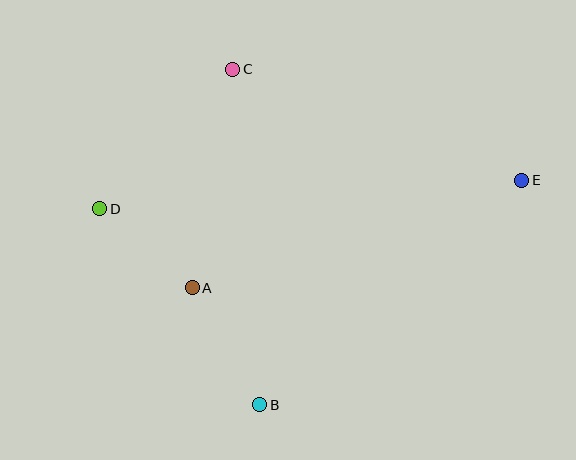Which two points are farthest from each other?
Points D and E are farthest from each other.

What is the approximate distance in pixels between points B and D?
The distance between B and D is approximately 253 pixels.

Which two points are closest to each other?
Points A and D are closest to each other.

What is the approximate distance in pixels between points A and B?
The distance between A and B is approximately 135 pixels.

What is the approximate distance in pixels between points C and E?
The distance between C and E is approximately 310 pixels.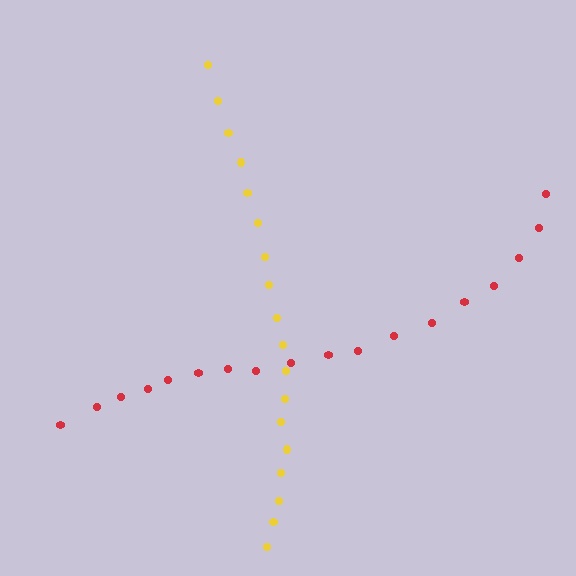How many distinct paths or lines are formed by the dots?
There are 2 distinct paths.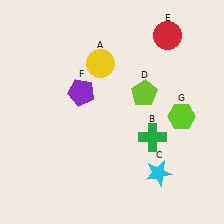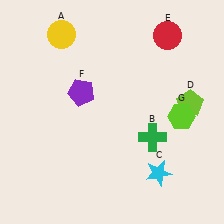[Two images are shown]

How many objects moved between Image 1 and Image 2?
2 objects moved between the two images.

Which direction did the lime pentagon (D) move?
The lime pentagon (D) moved right.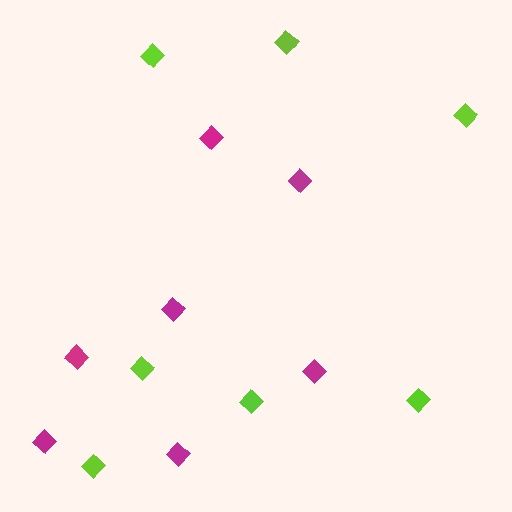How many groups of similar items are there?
There are 2 groups: one group of magenta diamonds (7) and one group of lime diamonds (7).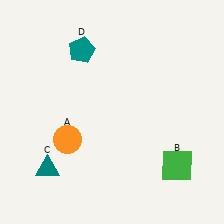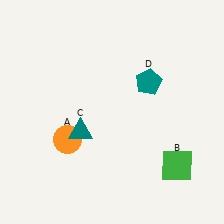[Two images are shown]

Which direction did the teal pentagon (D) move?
The teal pentagon (D) moved right.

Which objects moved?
The objects that moved are: the teal triangle (C), the teal pentagon (D).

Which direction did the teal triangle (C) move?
The teal triangle (C) moved up.